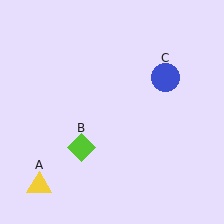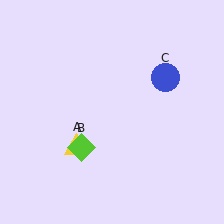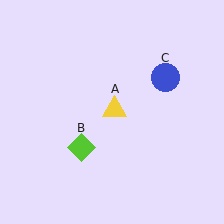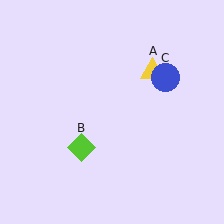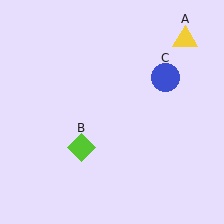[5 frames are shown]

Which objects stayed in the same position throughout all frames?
Lime diamond (object B) and blue circle (object C) remained stationary.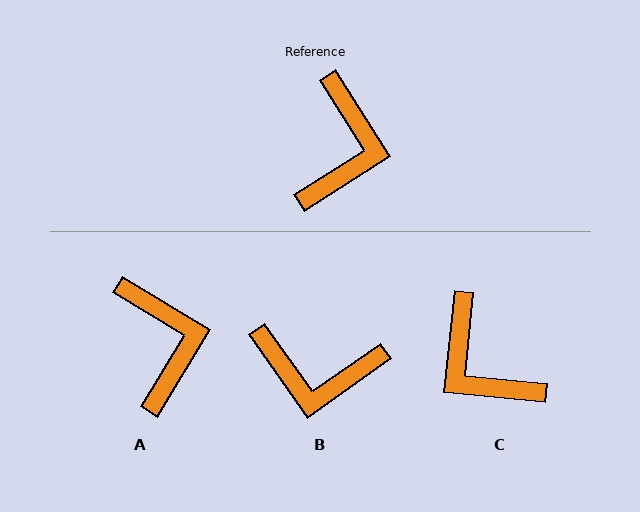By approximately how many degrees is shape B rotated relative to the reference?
Approximately 87 degrees clockwise.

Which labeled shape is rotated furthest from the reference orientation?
C, about 128 degrees away.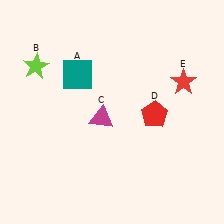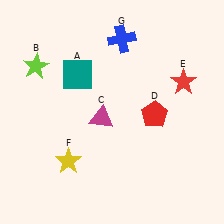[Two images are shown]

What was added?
A yellow star (F), a blue cross (G) were added in Image 2.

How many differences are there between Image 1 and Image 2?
There are 2 differences between the two images.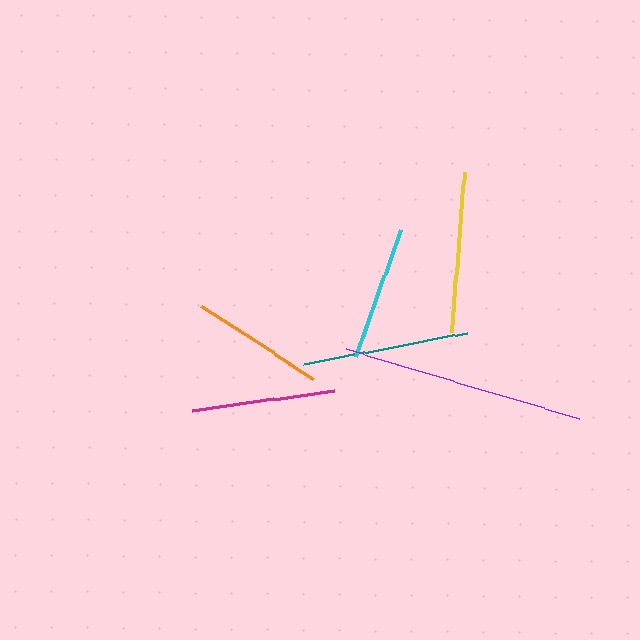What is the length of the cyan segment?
The cyan segment is approximately 135 pixels long.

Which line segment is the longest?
The purple line is the longest at approximately 243 pixels.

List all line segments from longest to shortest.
From longest to shortest: purple, teal, yellow, magenta, cyan, orange.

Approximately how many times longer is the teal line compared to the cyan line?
The teal line is approximately 1.2 times the length of the cyan line.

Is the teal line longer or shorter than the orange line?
The teal line is longer than the orange line.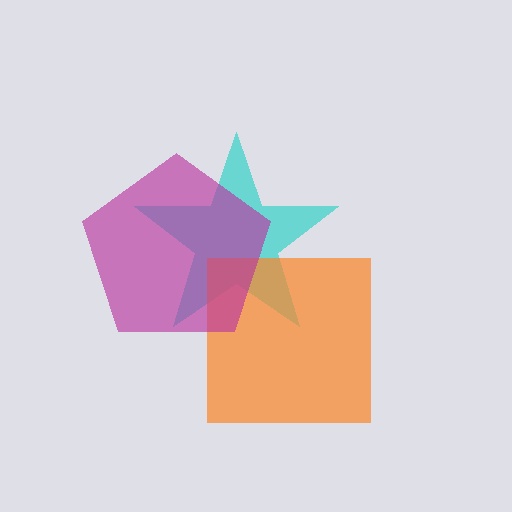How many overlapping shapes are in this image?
There are 3 overlapping shapes in the image.